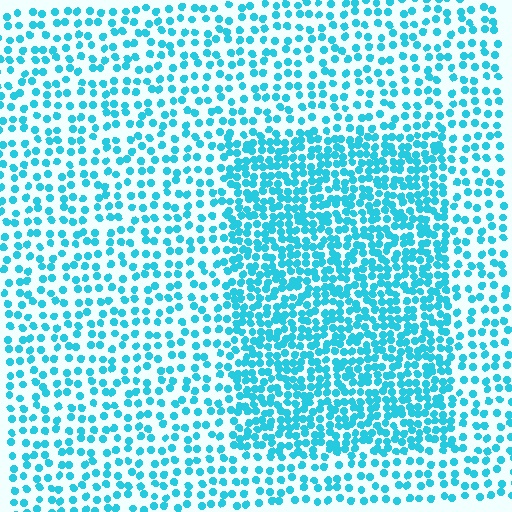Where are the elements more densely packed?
The elements are more densely packed inside the rectangle boundary.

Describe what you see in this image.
The image contains small cyan elements arranged at two different densities. A rectangle-shaped region is visible where the elements are more densely packed than the surrounding area.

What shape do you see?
I see a rectangle.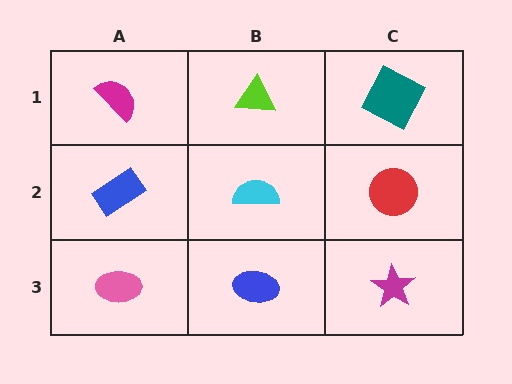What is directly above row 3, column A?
A blue rectangle.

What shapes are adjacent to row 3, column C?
A red circle (row 2, column C), a blue ellipse (row 3, column B).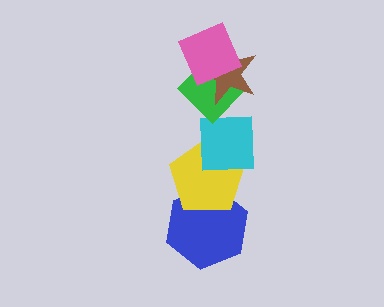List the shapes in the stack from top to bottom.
From top to bottom: the pink diamond, the brown star, the green diamond, the cyan square, the yellow pentagon, the blue hexagon.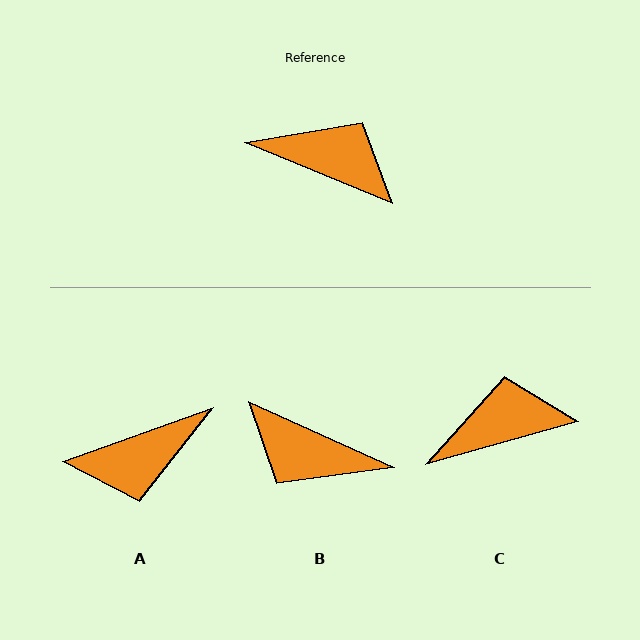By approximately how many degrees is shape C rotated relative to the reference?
Approximately 38 degrees counter-clockwise.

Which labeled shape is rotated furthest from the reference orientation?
B, about 178 degrees away.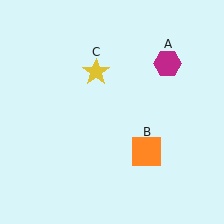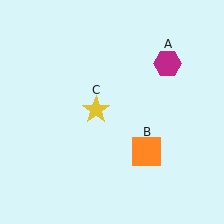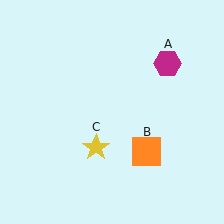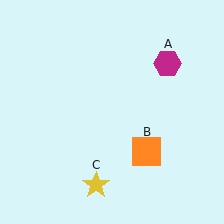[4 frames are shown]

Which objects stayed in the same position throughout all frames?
Magenta hexagon (object A) and orange square (object B) remained stationary.